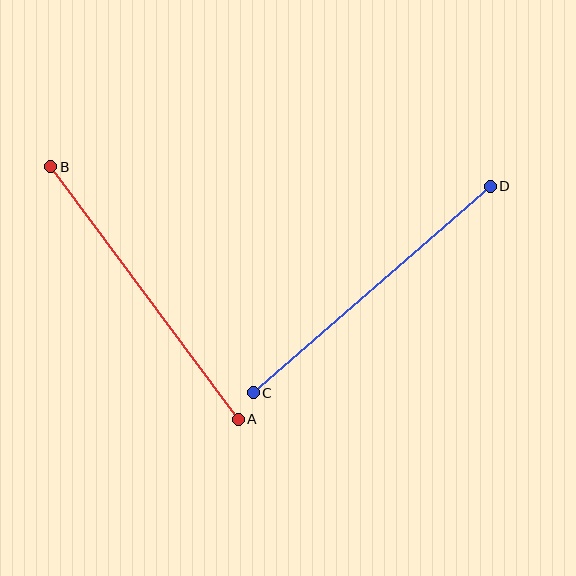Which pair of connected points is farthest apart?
Points A and B are farthest apart.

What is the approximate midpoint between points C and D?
The midpoint is at approximately (372, 290) pixels.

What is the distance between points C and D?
The distance is approximately 314 pixels.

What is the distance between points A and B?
The distance is approximately 314 pixels.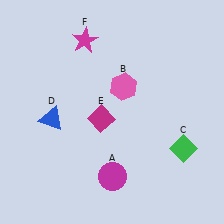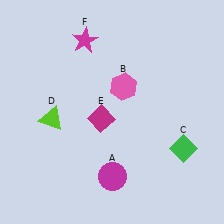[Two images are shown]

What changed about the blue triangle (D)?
In Image 1, D is blue. In Image 2, it changed to lime.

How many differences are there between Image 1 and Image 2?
There is 1 difference between the two images.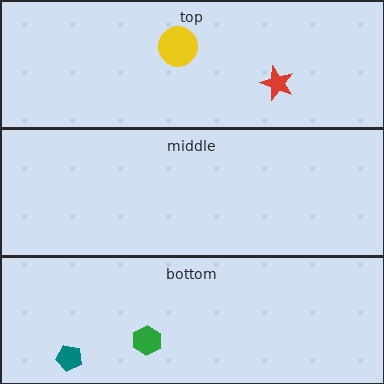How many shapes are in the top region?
2.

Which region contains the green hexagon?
The bottom region.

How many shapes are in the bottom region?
2.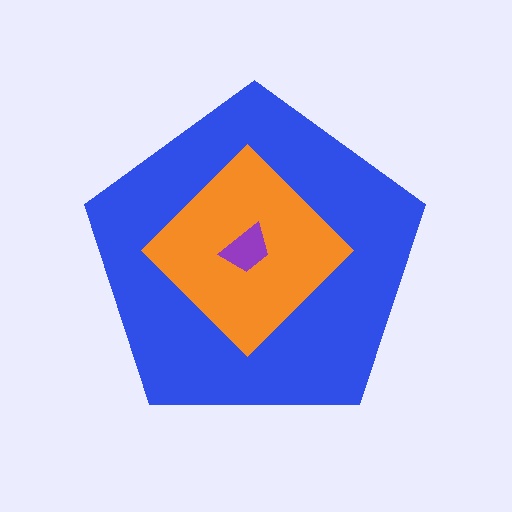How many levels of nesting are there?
3.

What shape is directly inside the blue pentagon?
The orange diamond.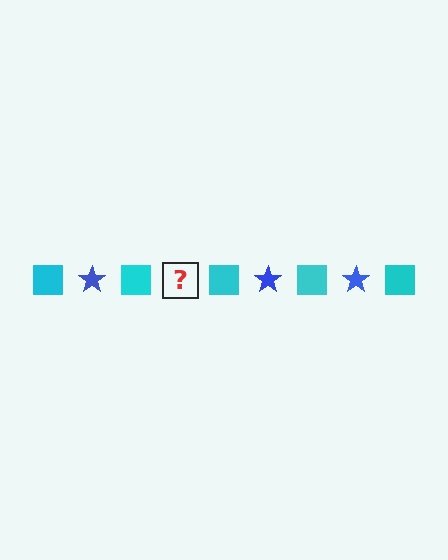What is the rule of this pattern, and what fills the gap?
The rule is that the pattern alternates between cyan square and blue star. The gap should be filled with a blue star.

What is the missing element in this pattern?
The missing element is a blue star.